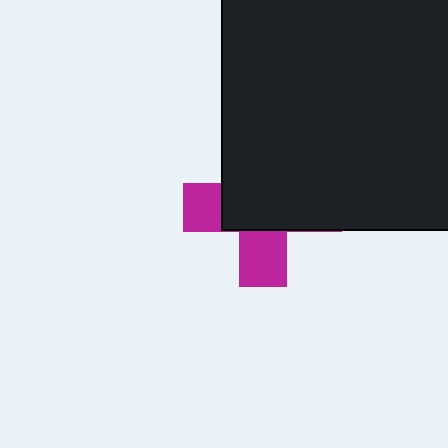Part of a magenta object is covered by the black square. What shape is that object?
It is a cross.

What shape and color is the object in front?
The object in front is a black square.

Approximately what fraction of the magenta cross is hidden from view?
Roughly 65% of the magenta cross is hidden behind the black square.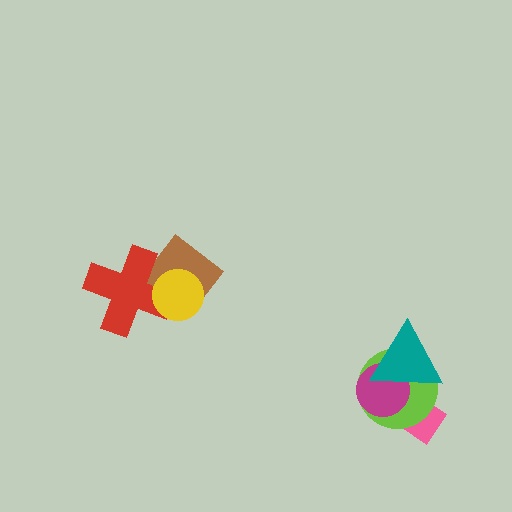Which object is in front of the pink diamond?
The lime circle is in front of the pink diamond.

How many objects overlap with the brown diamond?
2 objects overlap with the brown diamond.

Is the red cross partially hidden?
Yes, it is partially covered by another shape.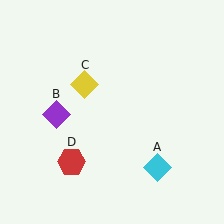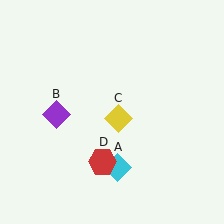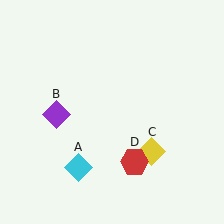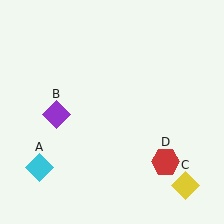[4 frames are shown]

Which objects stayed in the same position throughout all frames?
Purple diamond (object B) remained stationary.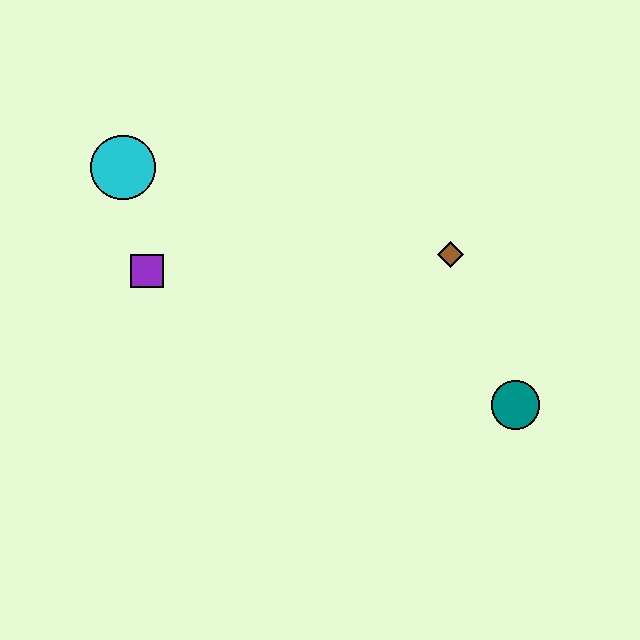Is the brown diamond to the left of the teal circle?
Yes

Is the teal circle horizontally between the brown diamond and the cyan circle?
No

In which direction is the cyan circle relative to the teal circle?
The cyan circle is to the left of the teal circle.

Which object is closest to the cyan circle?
The purple square is closest to the cyan circle.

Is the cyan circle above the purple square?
Yes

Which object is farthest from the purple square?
The teal circle is farthest from the purple square.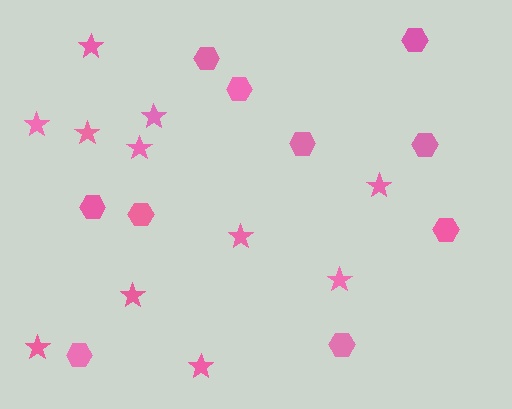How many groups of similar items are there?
There are 2 groups: one group of hexagons (10) and one group of stars (11).